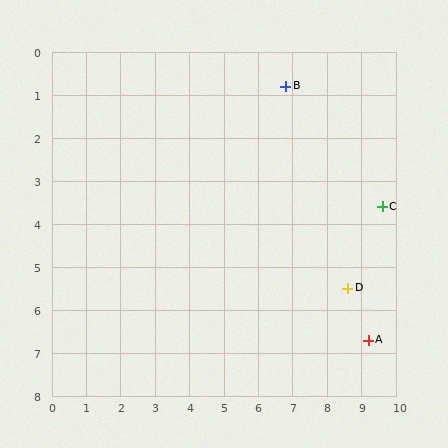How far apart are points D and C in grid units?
Points D and C are about 2.1 grid units apart.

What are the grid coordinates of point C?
Point C is at approximately (9.6, 3.6).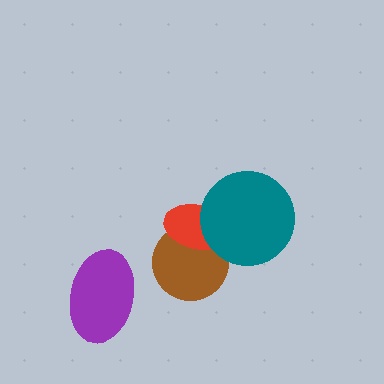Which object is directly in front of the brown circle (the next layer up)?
The red ellipse is directly in front of the brown circle.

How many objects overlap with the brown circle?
2 objects overlap with the brown circle.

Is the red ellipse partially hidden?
Yes, it is partially covered by another shape.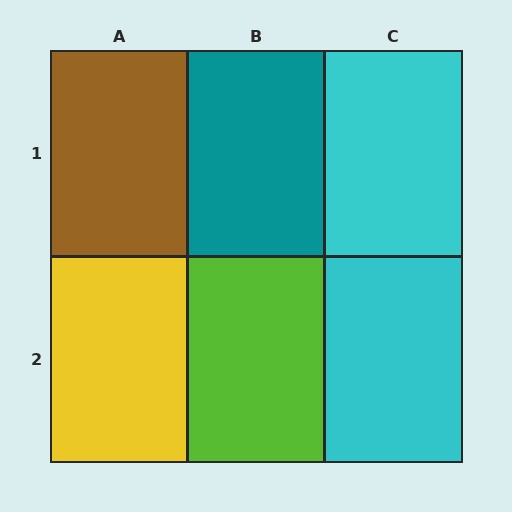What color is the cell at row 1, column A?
Brown.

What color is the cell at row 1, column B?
Teal.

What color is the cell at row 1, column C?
Cyan.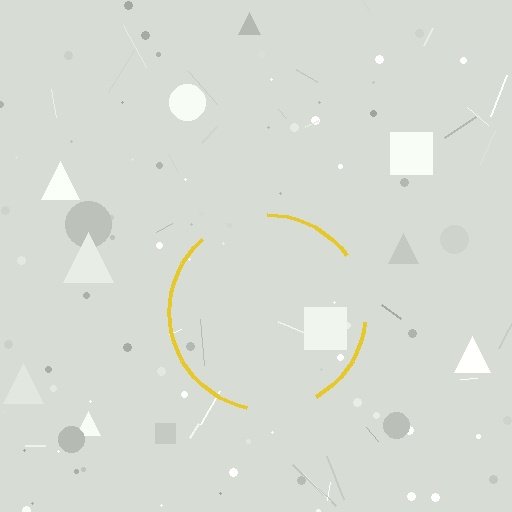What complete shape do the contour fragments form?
The contour fragments form a circle.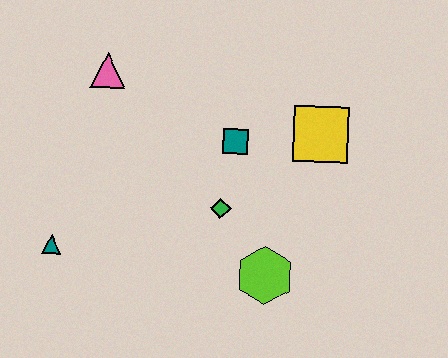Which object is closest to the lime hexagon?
The green diamond is closest to the lime hexagon.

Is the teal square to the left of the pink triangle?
No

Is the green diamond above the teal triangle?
Yes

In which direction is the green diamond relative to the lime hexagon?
The green diamond is above the lime hexagon.